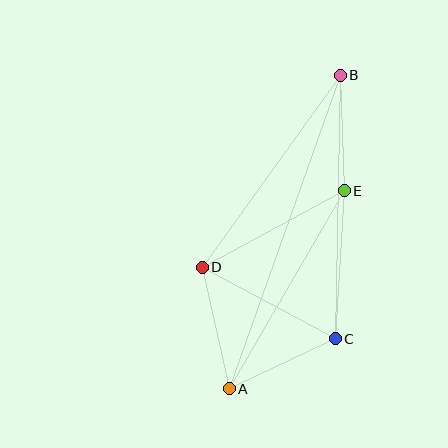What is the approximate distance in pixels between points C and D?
The distance between C and D is approximately 151 pixels.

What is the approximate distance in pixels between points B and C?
The distance between B and C is approximately 263 pixels.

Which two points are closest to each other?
Points B and E are closest to each other.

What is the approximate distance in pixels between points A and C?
The distance between A and C is approximately 117 pixels.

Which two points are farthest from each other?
Points A and B are farthest from each other.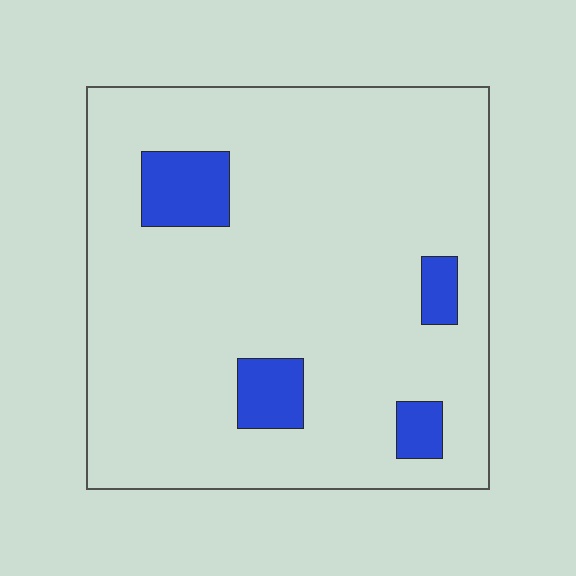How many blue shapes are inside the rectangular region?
4.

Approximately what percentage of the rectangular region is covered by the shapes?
Approximately 10%.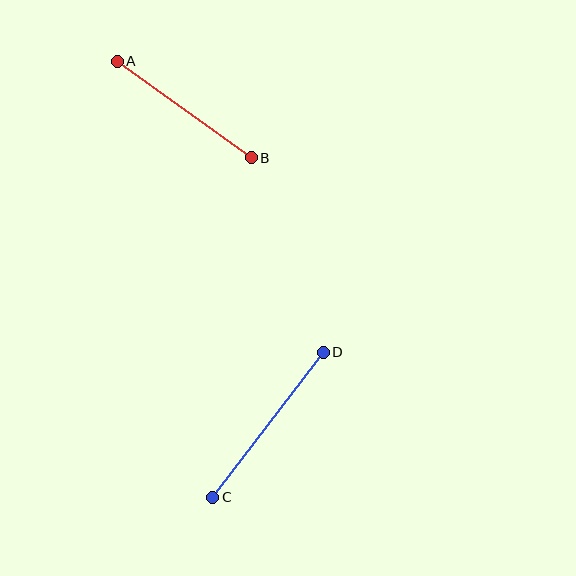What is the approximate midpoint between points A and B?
The midpoint is at approximately (184, 109) pixels.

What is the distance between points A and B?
The distance is approximately 165 pixels.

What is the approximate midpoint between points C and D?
The midpoint is at approximately (268, 425) pixels.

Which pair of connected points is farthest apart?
Points C and D are farthest apart.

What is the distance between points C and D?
The distance is approximately 182 pixels.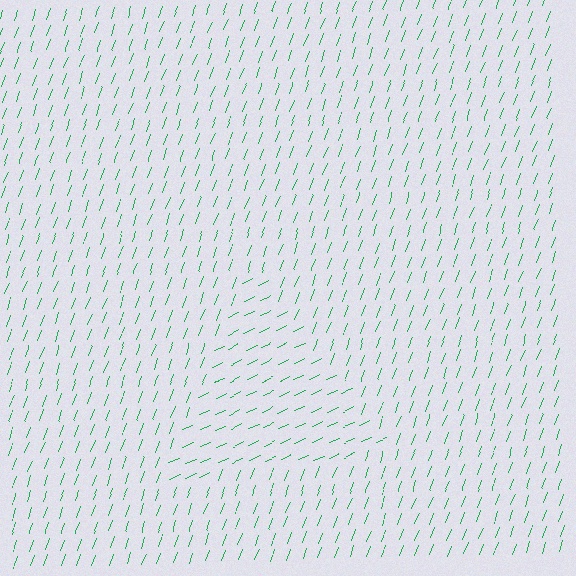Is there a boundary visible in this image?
Yes, there is a texture boundary formed by a change in line orientation.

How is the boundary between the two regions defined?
The boundary is defined purely by a change in line orientation (approximately 45 degrees difference). All lines are the same color and thickness.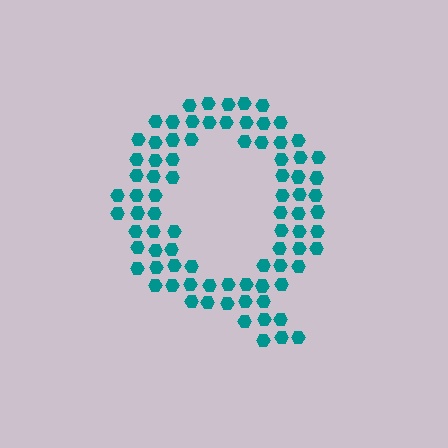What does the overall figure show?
The overall figure shows the letter Q.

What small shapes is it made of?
It is made of small hexagons.